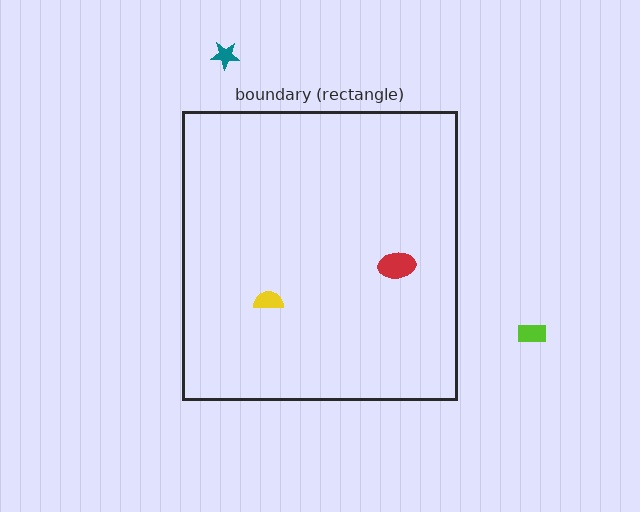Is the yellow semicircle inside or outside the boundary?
Inside.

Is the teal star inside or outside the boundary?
Outside.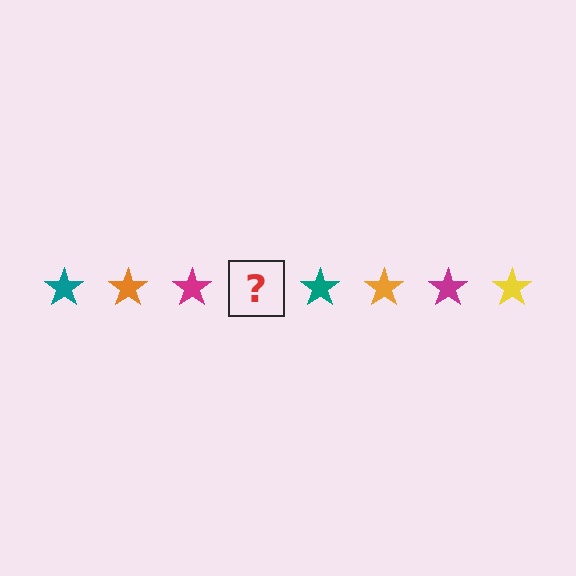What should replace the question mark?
The question mark should be replaced with a yellow star.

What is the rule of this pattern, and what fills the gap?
The rule is that the pattern cycles through teal, orange, magenta, yellow stars. The gap should be filled with a yellow star.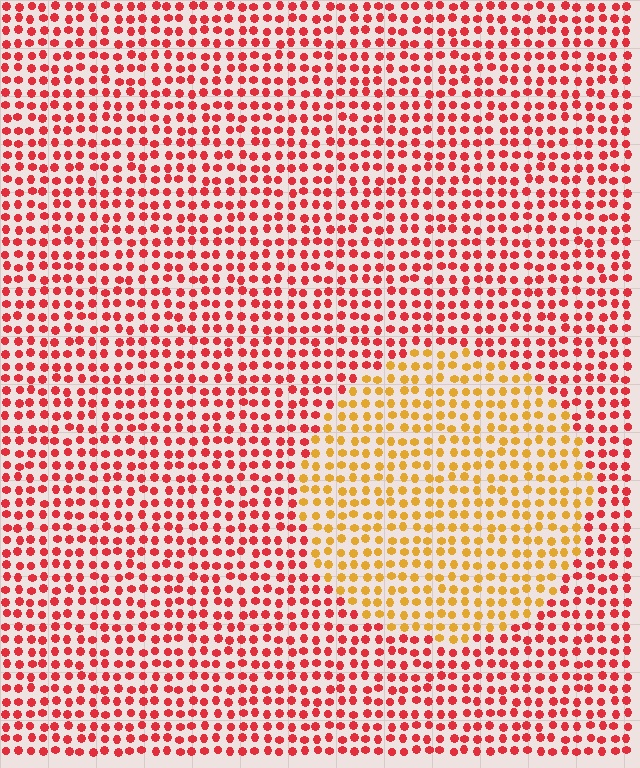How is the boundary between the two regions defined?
The boundary is defined purely by a slight shift in hue (about 45 degrees). Spacing, size, and orientation are identical on both sides.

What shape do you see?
I see a circle.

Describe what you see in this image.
The image is filled with small red elements in a uniform arrangement. A circle-shaped region is visible where the elements are tinted to a slightly different hue, forming a subtle color boundary.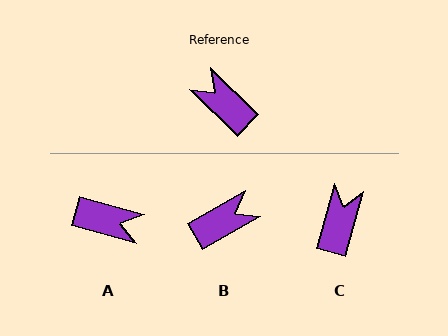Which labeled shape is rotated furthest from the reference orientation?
A, about 152 degrees away.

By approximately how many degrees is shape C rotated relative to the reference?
Approximately 62 degrees clockwise.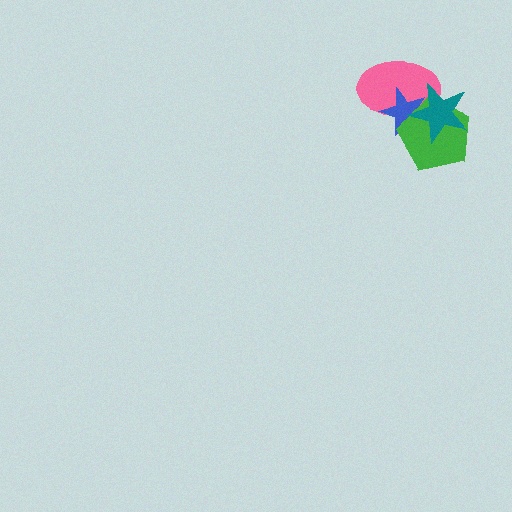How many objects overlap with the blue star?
3 objects overlap with the blue star.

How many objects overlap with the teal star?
3 objects overlap with the teal star.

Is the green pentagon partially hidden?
Yes, it is partially covered by another shape.